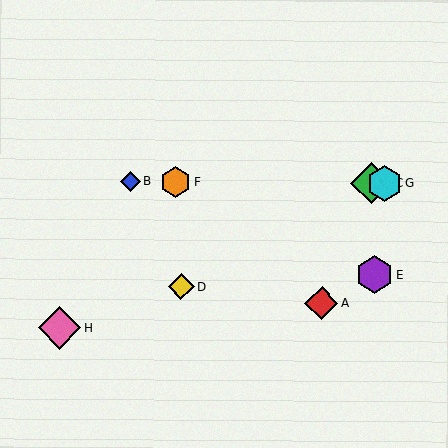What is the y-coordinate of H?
Object H is at y≈328.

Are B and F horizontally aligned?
Yes, both are at y≈182.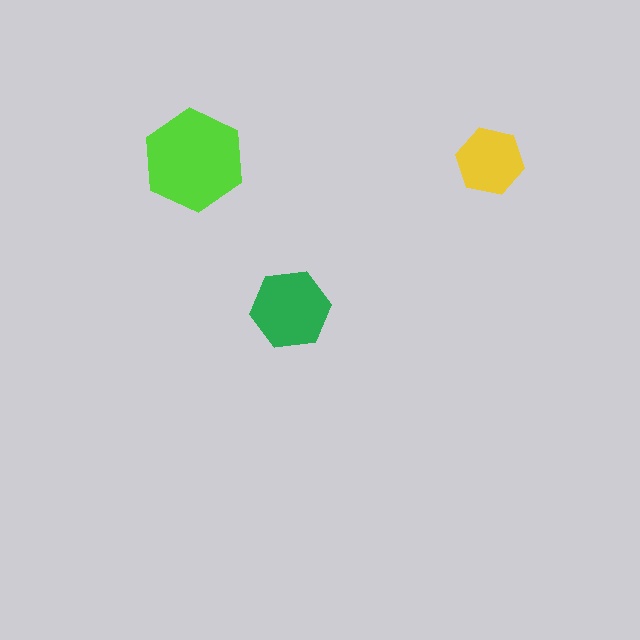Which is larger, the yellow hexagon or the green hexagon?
The green one.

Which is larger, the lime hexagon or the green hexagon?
The lime one.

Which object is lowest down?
The green hexagon is bottommost.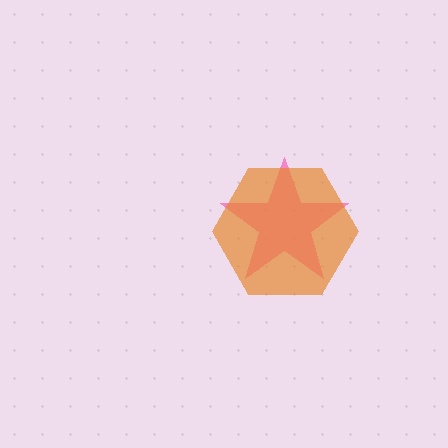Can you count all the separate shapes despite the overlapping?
Yes, there are 2 separate shapes.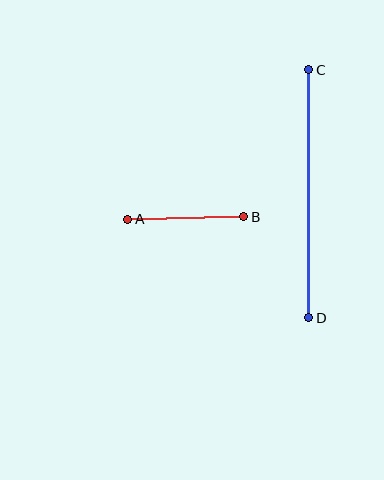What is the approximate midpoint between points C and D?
The midpoint is at approximately (309, 194) pixels.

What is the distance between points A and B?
The distance is approximately 116 pixels.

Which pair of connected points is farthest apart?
Points C and D are farthest apart.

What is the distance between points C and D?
The distance is approximately 248 pixels.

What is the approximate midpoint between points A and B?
The midpoint is at approximately (186, 218) pixels.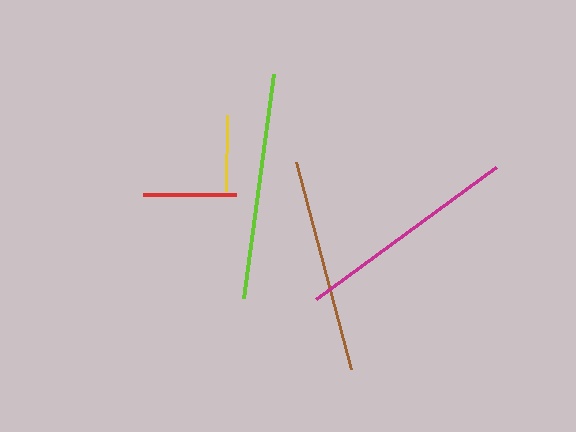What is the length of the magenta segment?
The magenta segment is approximately 223 pixels long.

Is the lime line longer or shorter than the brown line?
The lime line is longer than the brown line.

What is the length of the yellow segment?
The yellow segment is approximately 77 pixels long.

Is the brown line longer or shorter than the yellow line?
The brown line is longer than the yellow line.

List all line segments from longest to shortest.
From longest to shortest: lime, magenta, brown, red, yellow.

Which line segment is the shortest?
The yellow line is the shortest at approximately 77 pixels.